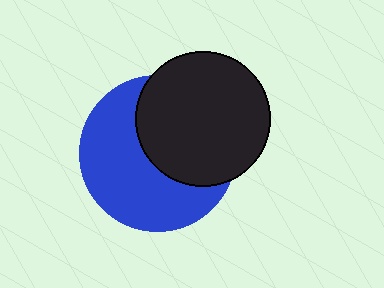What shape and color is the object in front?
The object in front is a black circle.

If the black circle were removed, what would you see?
You would see the complete blue circle.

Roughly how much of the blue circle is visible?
About half of it is visible (roughly 55%).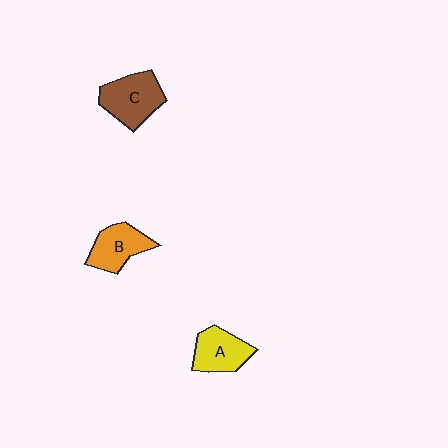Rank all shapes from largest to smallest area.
From largest to smallest: C (brown), A (yellow), B (orange).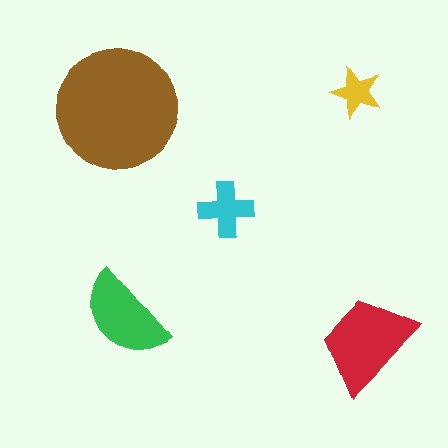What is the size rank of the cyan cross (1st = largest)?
4th.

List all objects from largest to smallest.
The brown circle, the red trapezoid, the green semicircle, the cyan cross, the yellow star.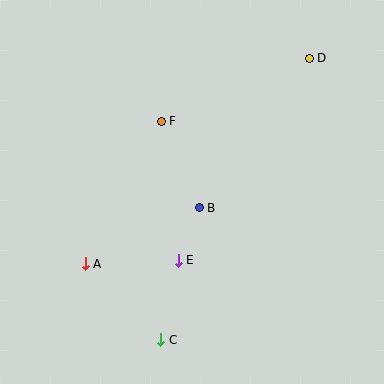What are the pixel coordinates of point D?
Point D is at (309, 58).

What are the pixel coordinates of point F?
Point F is at (161, 121).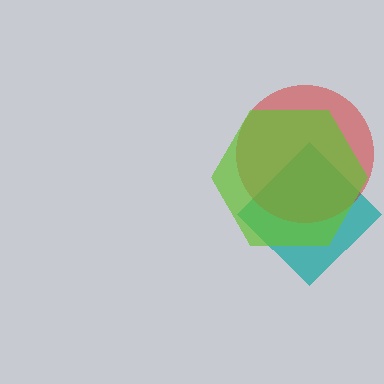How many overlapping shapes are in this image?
There are 3 overlapping shapes in the image.